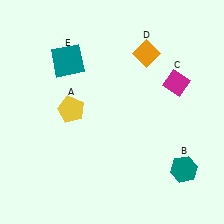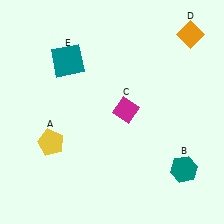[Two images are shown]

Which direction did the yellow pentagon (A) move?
The yellow pentagon (A) moved down.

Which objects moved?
The objects that moved are: the yellow pentagon (A), the magenta diamond (C), the orange diamond (D).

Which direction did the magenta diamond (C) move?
The magenta diamond (C) moved left.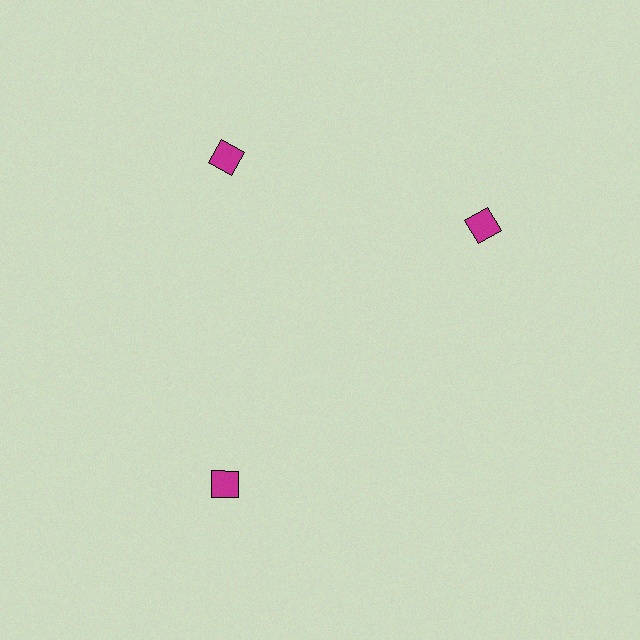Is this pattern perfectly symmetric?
No. The 3 magenta diamonds are arranged in a ring, but one element near the 3 o'clock position is rotated out of alignment along the ring, breaking the 3-fold rotational symmetry.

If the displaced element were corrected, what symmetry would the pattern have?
It would have 3-fold rotational symmetry — the pattern would map onto itself every 120 degrees.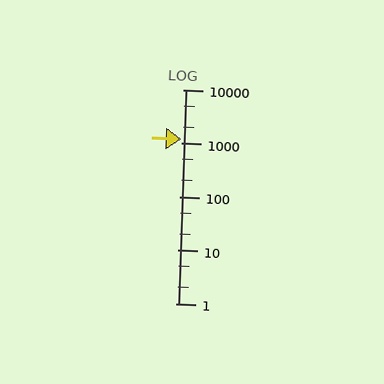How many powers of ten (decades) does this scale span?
The scale spans 4 decades, from 1 to 10000.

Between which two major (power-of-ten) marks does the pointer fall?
The pointer is between 1000 and 10000.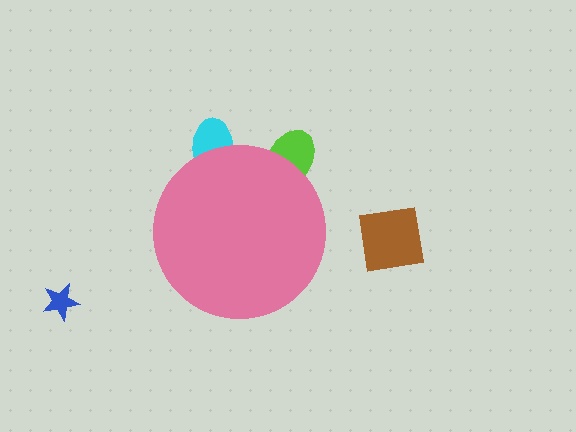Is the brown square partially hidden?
No, the brown square is fully visible.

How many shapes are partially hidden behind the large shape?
2 shapes are partially hidden.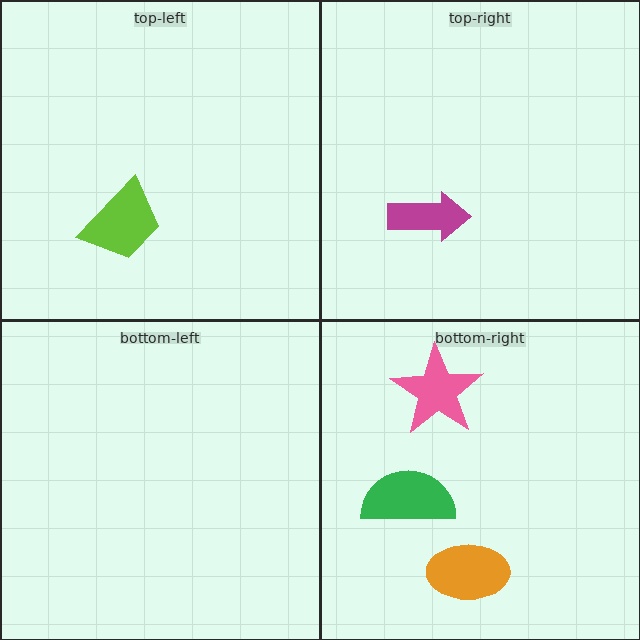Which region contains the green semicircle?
The bottom-right region.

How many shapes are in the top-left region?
1.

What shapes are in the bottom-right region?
The green semicircle, the orange ellipse, the pink star.